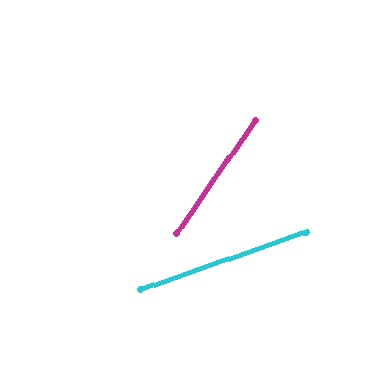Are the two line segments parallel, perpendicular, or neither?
Neither parallel nor perpendicular — they differ by about 36°.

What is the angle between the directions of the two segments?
Approximately 36 degrees.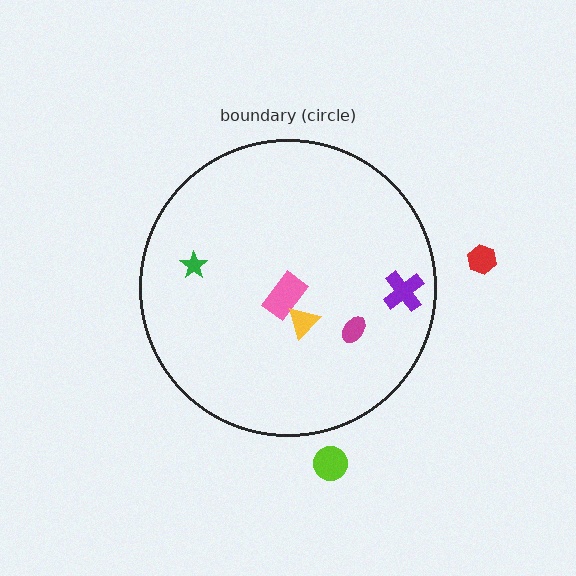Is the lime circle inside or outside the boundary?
Outside.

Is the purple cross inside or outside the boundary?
Inside.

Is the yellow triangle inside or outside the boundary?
Inside.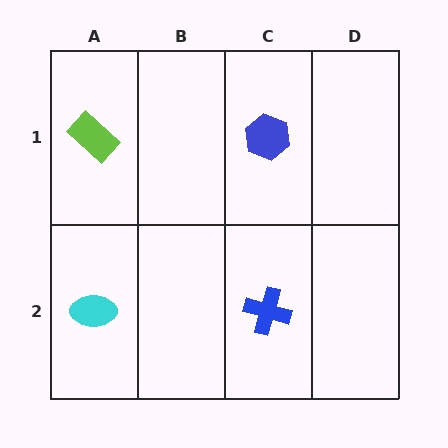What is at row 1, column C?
A blue hexagon.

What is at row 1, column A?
A lime rectangle.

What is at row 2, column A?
A cyan ellipse.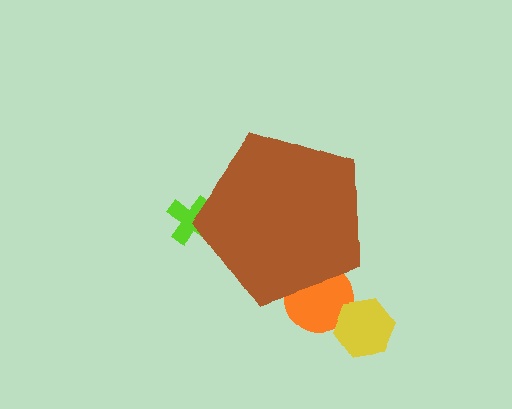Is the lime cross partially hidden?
Yes, the lime cross is partially hidden behind the brown pentagon.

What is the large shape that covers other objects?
A brown pentagon.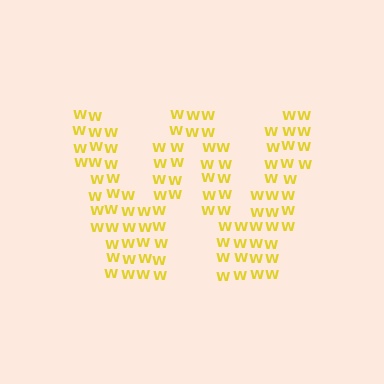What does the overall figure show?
The overall figure shows the letter W.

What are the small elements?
The small elements are letter W's.